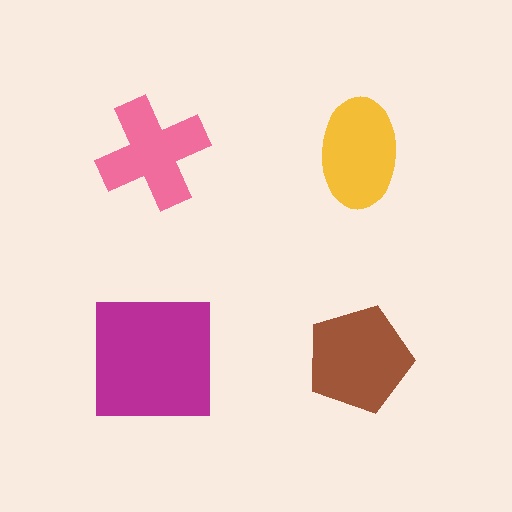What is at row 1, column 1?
A pink cross.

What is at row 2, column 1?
A magenta square.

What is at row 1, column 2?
A yellow ellipse.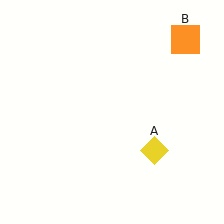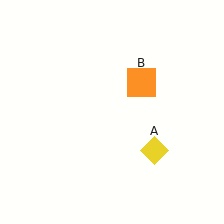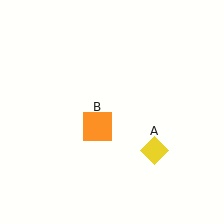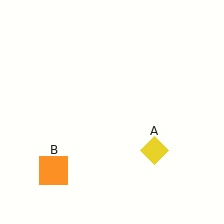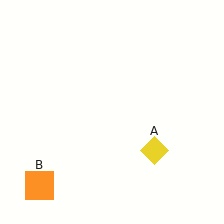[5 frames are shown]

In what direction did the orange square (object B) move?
The orange square (object B) moved down and to the left.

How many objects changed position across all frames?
1 object changed position: orange square (object B).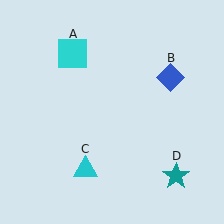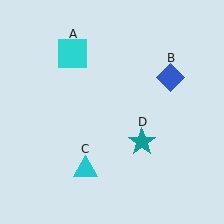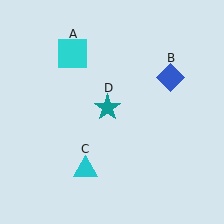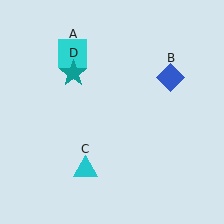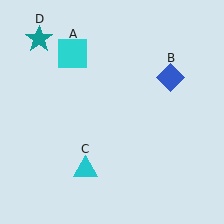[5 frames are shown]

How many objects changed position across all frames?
1 object changed position: teal star (object D).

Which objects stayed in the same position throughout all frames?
Cyan square (object A) and blue diamond (object B) and cyan triangle (object C) remained stationary.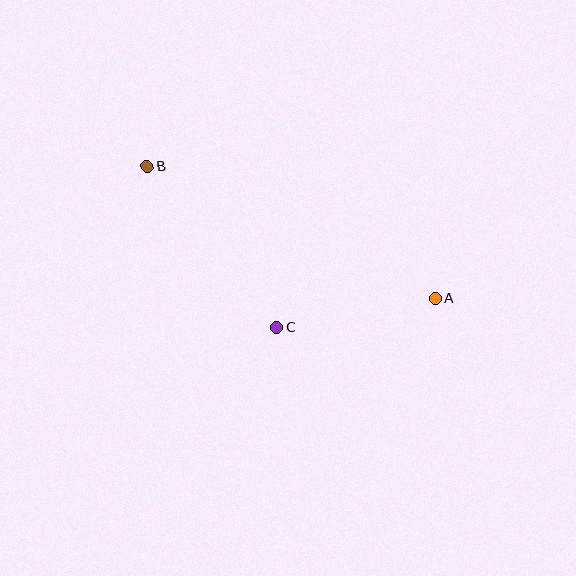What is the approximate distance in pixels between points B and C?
The distance between B and C is approximately 207 pixels.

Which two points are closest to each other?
Points A and C are closest to each other.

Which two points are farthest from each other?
Points A and B are farthest from each other.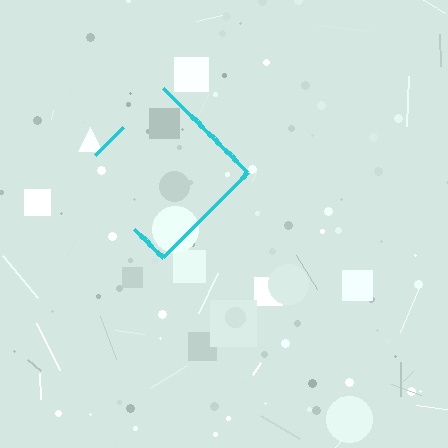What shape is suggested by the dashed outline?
The dashed outline suggests a diamond.